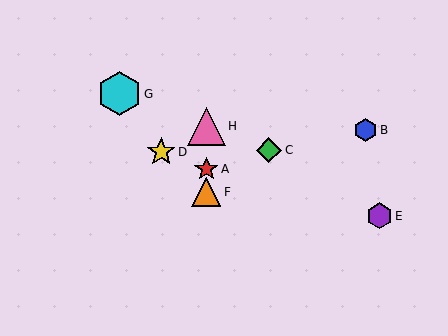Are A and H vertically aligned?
Yes, both are at x≈206.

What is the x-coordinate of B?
Object B is at x≈366.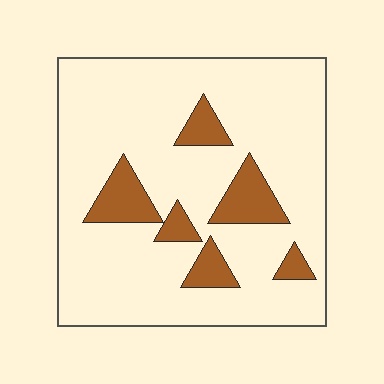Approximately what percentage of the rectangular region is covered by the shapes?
Approximately 15%.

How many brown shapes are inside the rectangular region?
6.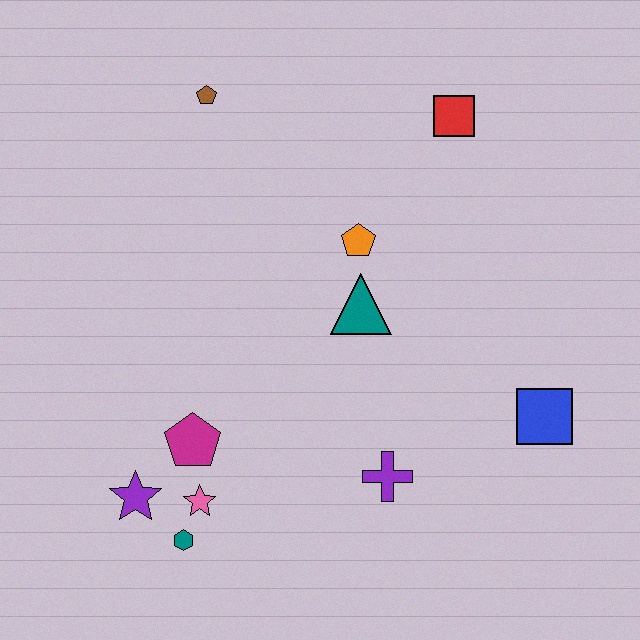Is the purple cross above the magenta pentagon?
No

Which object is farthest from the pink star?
The red square is farthest from the pink star.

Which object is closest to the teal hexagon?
The pink star is closest to the teal hexagon.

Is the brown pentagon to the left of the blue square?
Yes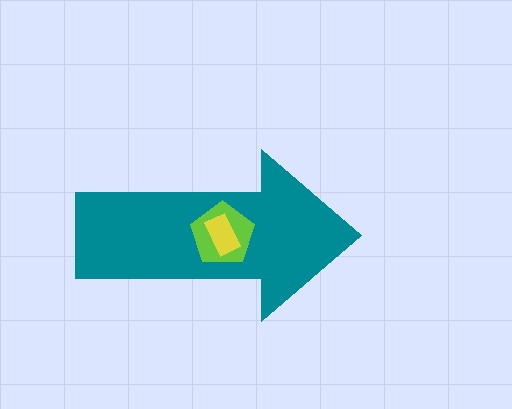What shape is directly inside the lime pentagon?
The yellow rectangle.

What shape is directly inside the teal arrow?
The lime pentagon.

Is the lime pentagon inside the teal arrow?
Yes.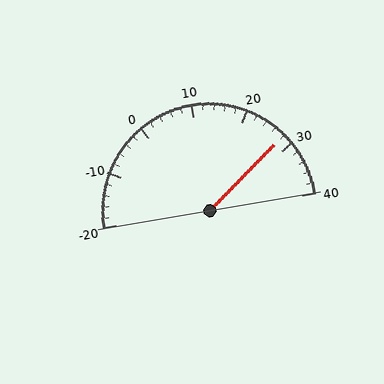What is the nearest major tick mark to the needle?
The nearest major tick mark is 30.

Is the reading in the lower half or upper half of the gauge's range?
The reading is in the upper half of the range (-20 to 40).